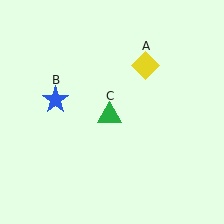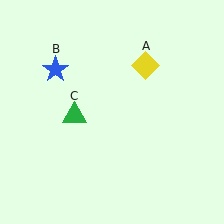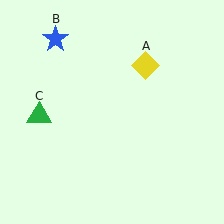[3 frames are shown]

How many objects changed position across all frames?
2 objects changed position: blue star (object B), green triangle (object C).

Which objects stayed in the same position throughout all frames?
Yellow diamond (object A) remained stationary.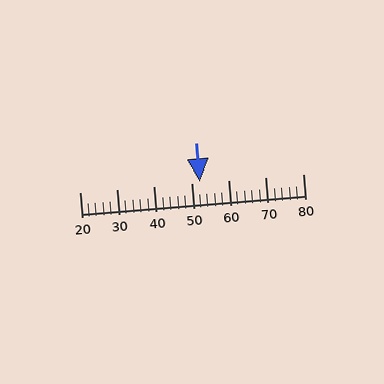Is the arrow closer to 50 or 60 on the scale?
The arrow is closer to 50.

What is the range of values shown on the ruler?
The ruler shows values from 20 to 80.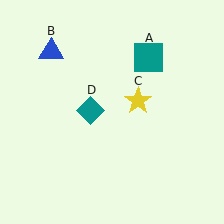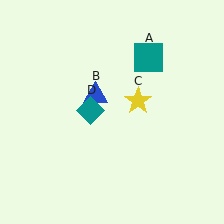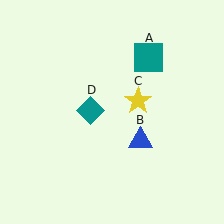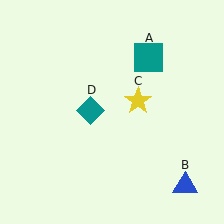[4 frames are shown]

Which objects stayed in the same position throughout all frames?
Teal square (object A) and yellow star (object C) and teal diamond (object D) remained stationary.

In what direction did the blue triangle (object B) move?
The blue triangle (object B) moved down and to the right.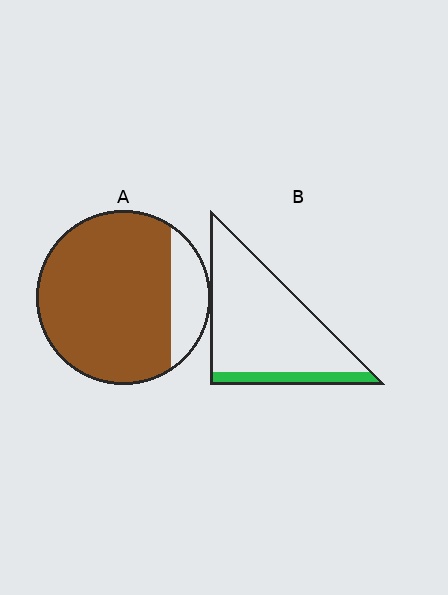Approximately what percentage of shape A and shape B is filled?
A is approximately 85% and B is approximately 15%.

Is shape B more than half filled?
No.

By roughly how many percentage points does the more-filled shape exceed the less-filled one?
By roughly 70 percentage points (A over B).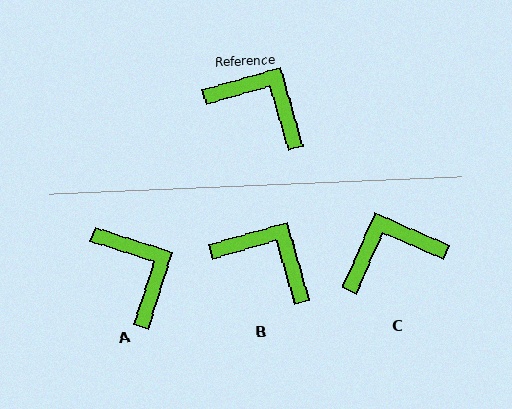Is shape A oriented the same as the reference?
No, it is off by about 34 degrees.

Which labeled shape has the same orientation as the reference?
B.